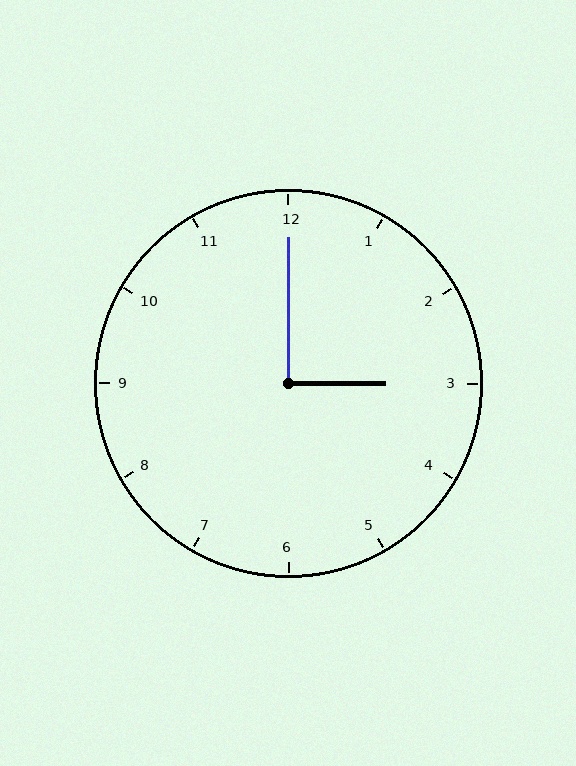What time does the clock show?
3:00.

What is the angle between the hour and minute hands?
Approximately 90 degrees.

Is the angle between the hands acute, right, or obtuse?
It is right.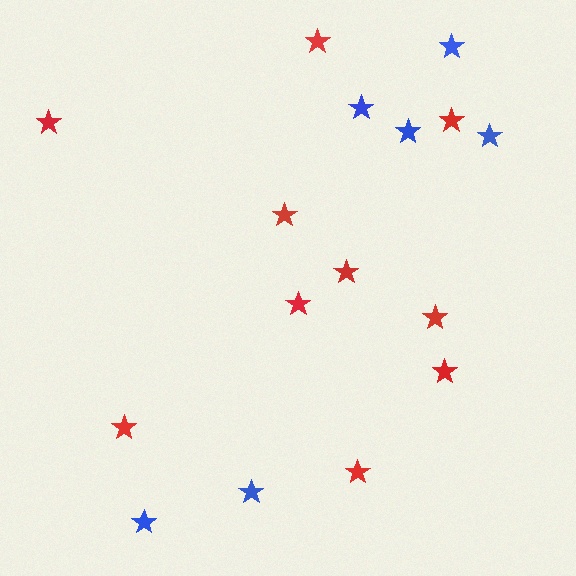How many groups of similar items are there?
There are 2 groups: one group of red stars (10) and one group of blue stars (6).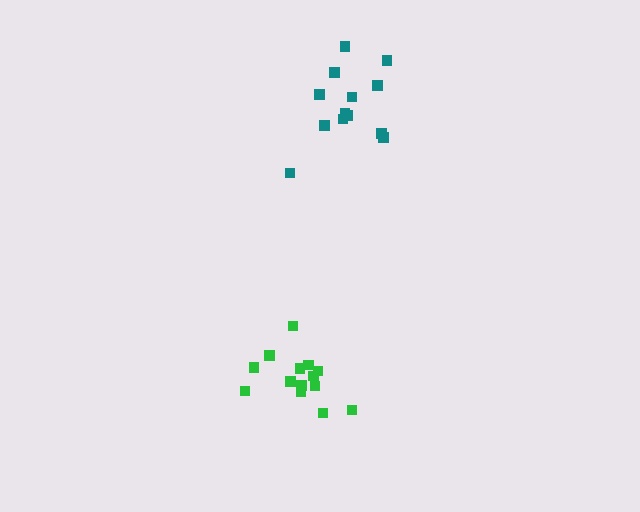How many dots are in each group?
Group 1: 14 dots, Group 2: 13 dots (27 total).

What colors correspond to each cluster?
The clusters are colored: green, teal.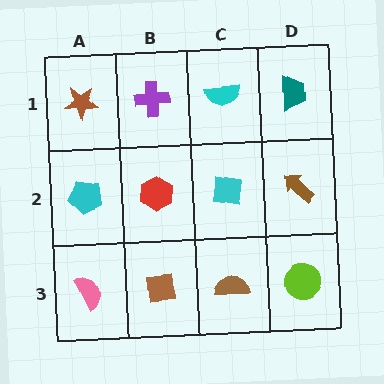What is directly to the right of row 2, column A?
A red hexagon.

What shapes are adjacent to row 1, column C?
A cyan square (row 2, column C), a purple cross (row 1, column B), a teal trapezoid (row 1, column D).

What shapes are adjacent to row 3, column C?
A cyan square (row 2, column C), a brown square (row 3, column B), a lime circle (row 3, column D).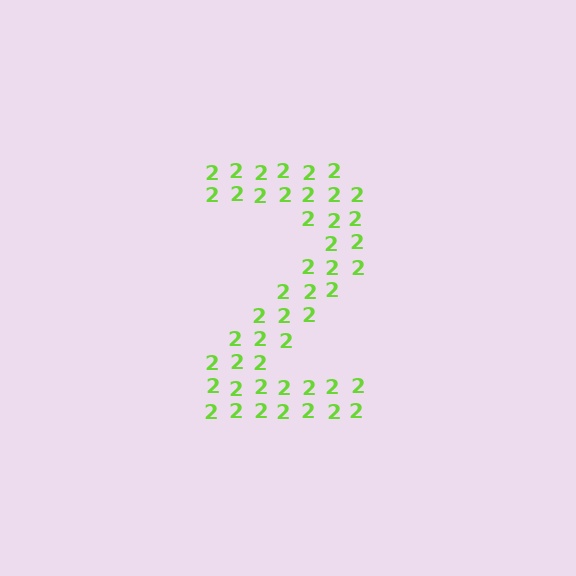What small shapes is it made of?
It is made of small digit 2's.